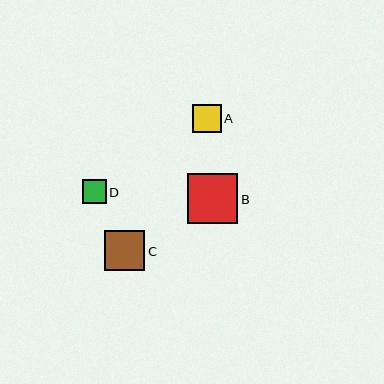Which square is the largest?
Square B is the largest with a size of approximately 50 pixels.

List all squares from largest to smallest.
From largest to smallest: B, C, A, D.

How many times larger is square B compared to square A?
Square B is approximately 1.7 times the size of square A.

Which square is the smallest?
Square D is the smallest with a size of approximately 24 pixels.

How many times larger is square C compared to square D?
Square C is approximately 1.7 times the size of square D.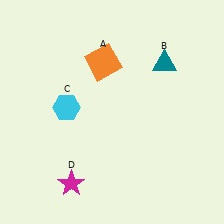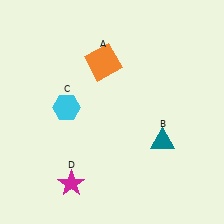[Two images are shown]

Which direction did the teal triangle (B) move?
The teal triangle (B) moved down.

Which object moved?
The teal triangle (B) moved down.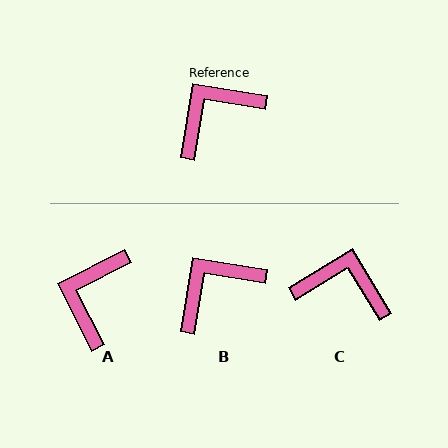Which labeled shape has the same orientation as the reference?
B.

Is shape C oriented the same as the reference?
No, it is off by about 50 degrees.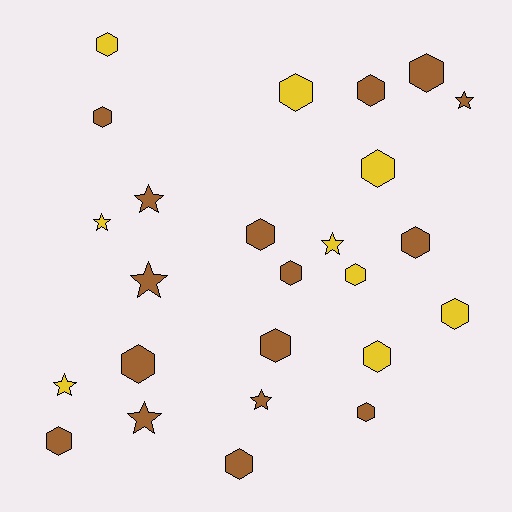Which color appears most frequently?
Brown, with 16 objects.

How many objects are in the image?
There are 25 objects.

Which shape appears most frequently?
Hexagon, with 17 objects.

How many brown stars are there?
There are 5 brown stars.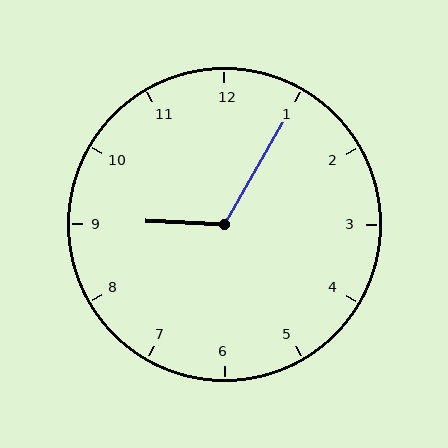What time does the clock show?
9:05.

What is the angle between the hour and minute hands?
Approximately 118 degrees.